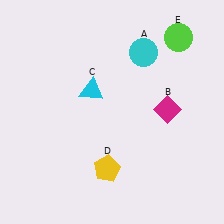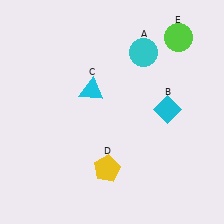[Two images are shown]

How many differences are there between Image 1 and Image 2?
There is 1 difference between the two images.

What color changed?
The diamond (B) changed from magenta in Image 1 to cyan in Image 2.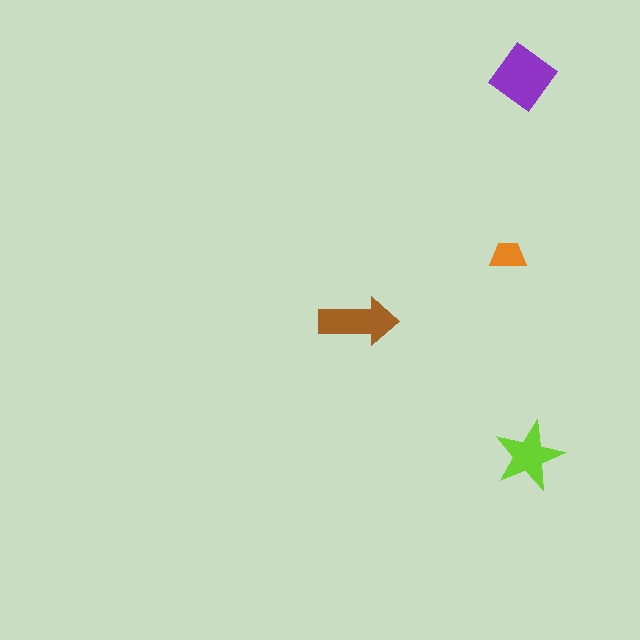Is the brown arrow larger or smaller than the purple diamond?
Smaller.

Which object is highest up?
The purple diamond is topmost.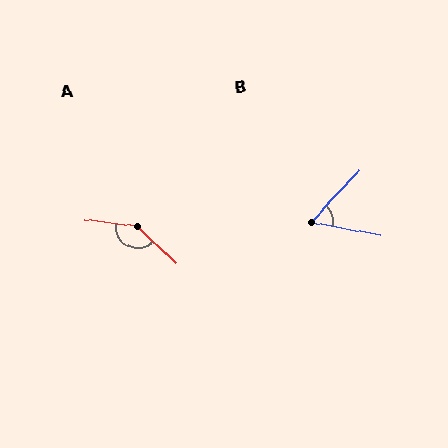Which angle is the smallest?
B, at approximately 57 degrees.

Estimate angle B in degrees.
Approximately 57 degrees.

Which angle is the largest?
A, at approximately 144 degrees.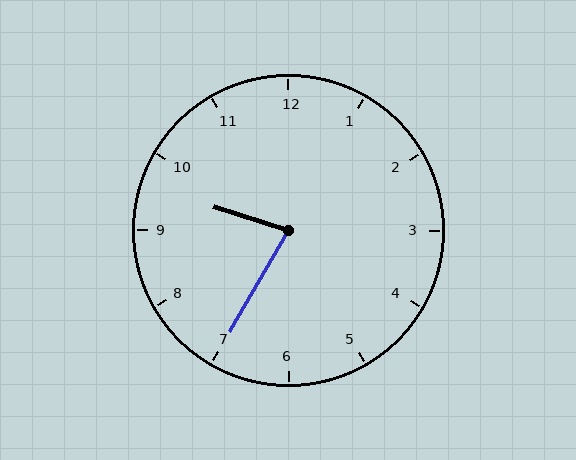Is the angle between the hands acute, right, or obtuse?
It is acute.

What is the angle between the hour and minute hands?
Approximately 78 degrees.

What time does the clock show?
9:35.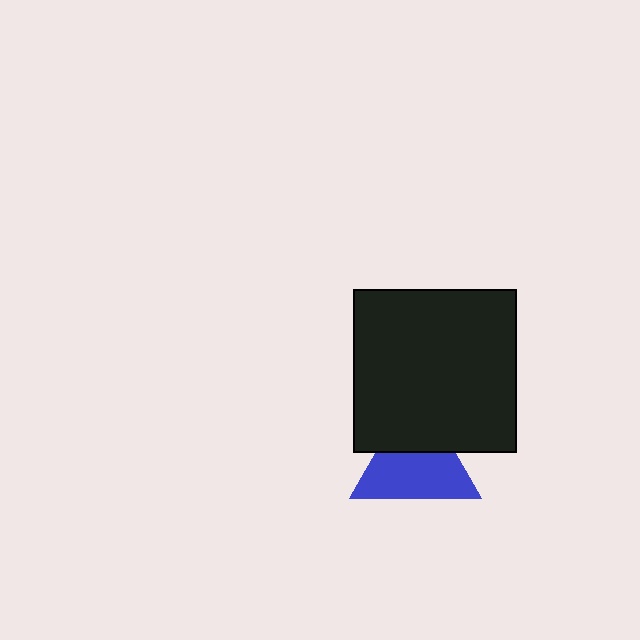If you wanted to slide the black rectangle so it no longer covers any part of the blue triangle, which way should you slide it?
Slide it up — that is the most direct way to separate the two shapes.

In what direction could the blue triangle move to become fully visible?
The blue triangle could move down. That would shift it out from behind the black rectangle entirely.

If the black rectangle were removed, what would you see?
You would see the complete blue triangle.